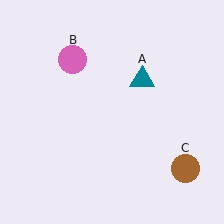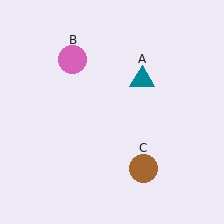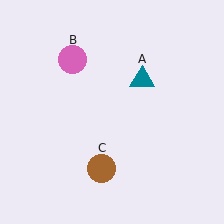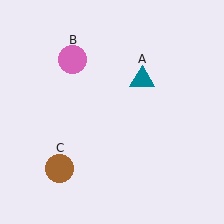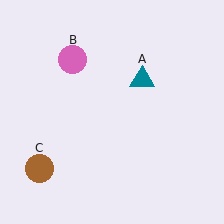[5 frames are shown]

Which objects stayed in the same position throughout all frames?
Teal triangle (object A) and pink circle (object B) remained stationary.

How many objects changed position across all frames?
1 object changed position: brown circle (object C).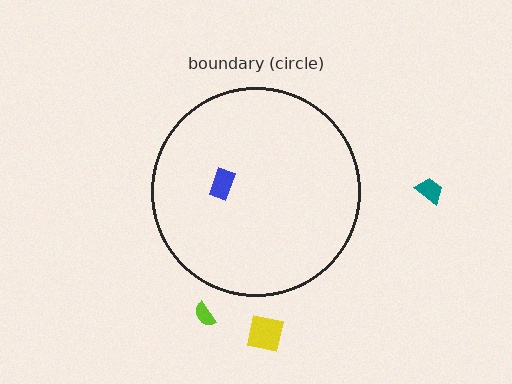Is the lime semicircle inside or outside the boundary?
Outside.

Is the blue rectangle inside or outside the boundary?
Inside.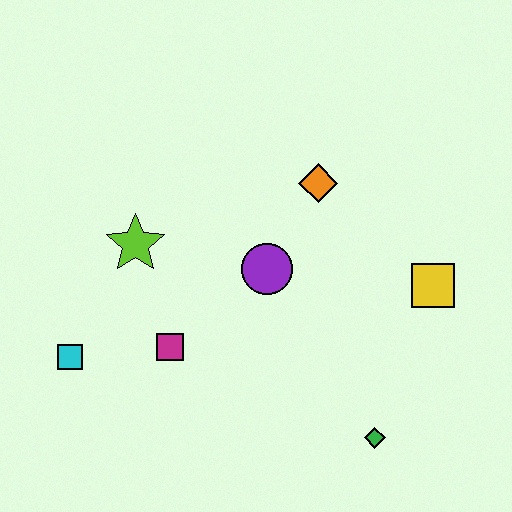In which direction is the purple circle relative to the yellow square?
The purple circle is to the left of the yellow square.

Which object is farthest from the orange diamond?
The cyan square is farthest from the orange diamond.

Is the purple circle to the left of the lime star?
No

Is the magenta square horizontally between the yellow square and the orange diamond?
No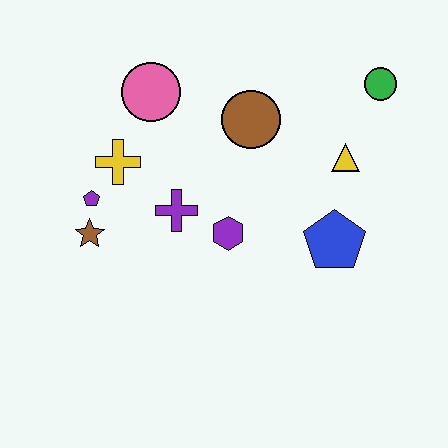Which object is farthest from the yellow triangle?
The brown star is farthest from the yellow triangle.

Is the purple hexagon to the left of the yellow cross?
No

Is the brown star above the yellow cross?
No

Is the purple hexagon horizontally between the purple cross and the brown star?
No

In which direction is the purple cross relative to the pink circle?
The purple cross is below the pink circle.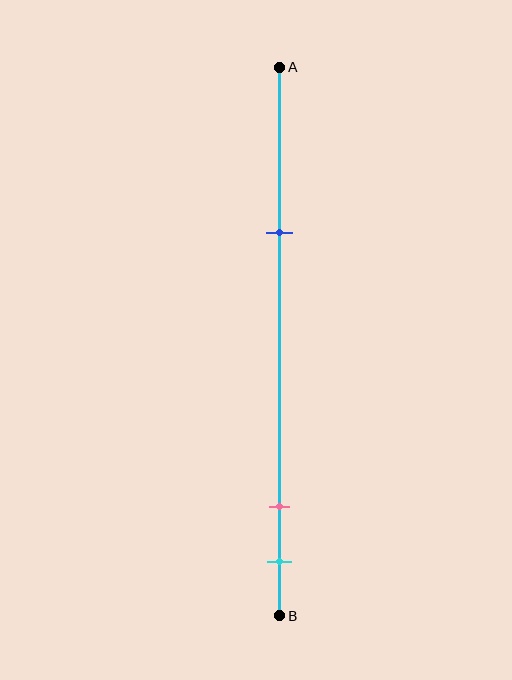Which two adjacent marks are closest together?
The pink and cyan marks are the closest adjacent pair.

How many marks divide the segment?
There are 3 marks dividing the segment.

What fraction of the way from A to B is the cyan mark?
The cyan mark is approximately 90% (0.9) of the way from A to B.